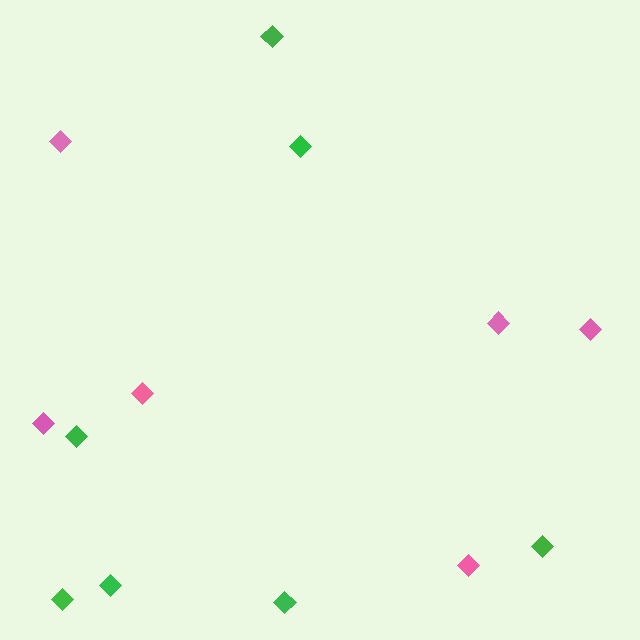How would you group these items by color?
There are 2 groups: one group of pink diamonds (6) and one group of green diamonds (7).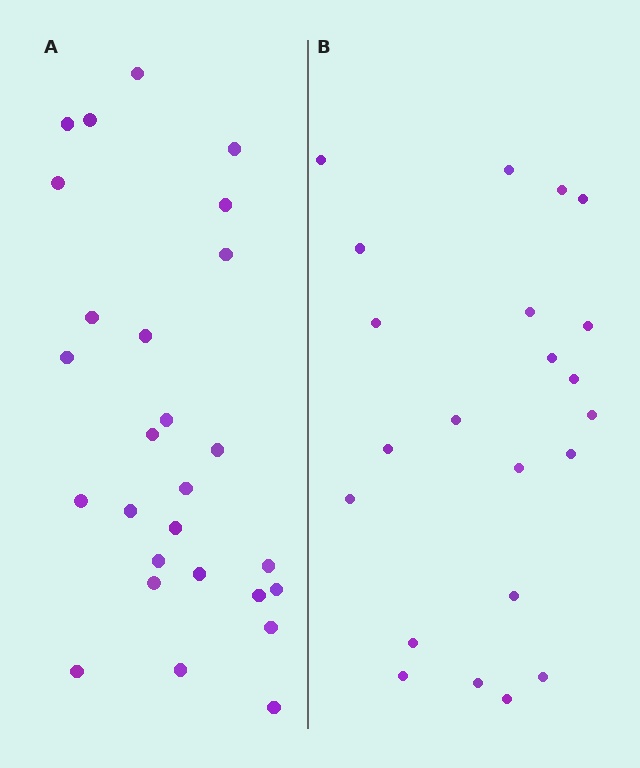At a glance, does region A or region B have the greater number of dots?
Region A (the left region) has more dots.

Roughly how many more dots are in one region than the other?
Region A has about 5 more dots than region B.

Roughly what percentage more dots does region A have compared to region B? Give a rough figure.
About 25% more.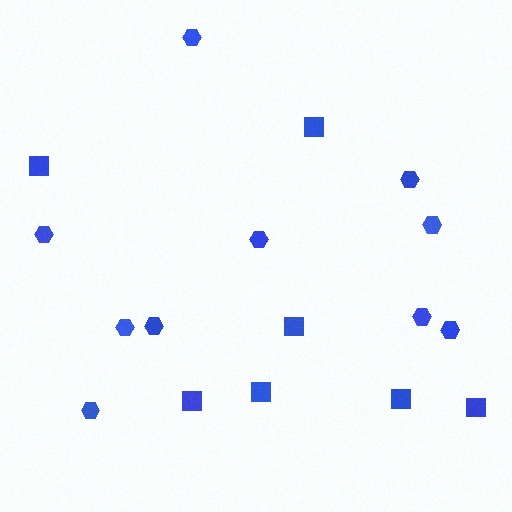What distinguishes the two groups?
There are 2 groups: one group of squares (7) and one group of hexagons (10).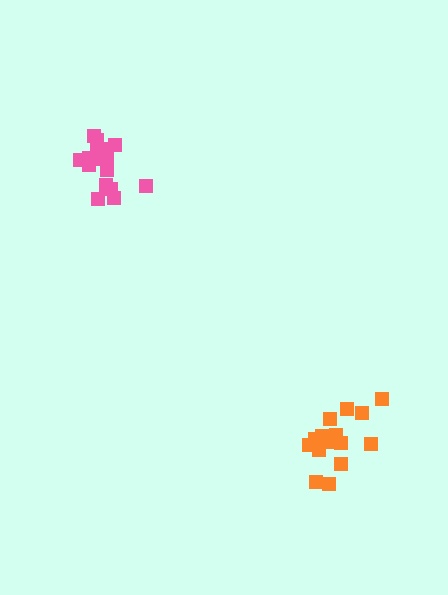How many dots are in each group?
Group 1: 18 dots, Group 2: 15 dots (33 total).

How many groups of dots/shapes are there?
There are 2 groups.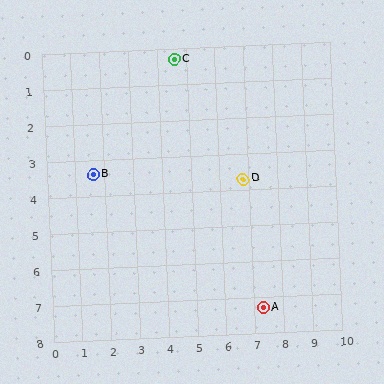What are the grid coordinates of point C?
Point C is at approximately (4.6, 0.3).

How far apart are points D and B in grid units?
Points D and B are about 5.2 grid units apart.